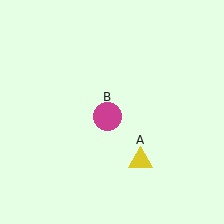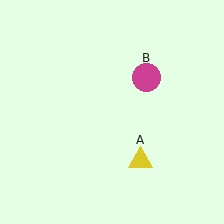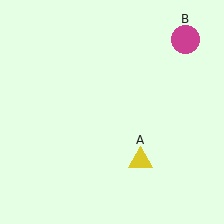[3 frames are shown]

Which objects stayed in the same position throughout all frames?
Yellow triangle (object A) remained stationary.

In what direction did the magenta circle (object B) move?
The magenta circle (object B) moved up and to the right.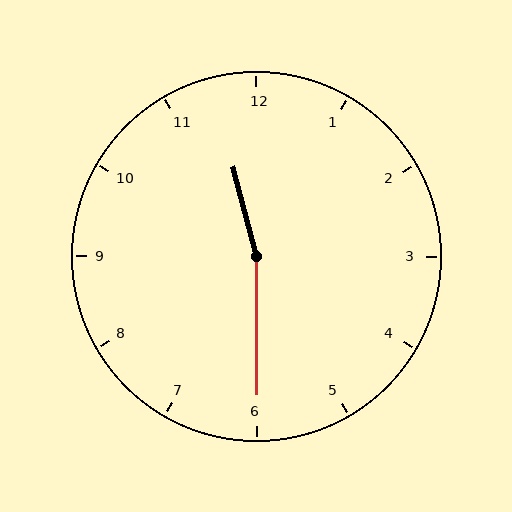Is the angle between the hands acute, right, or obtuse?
It is obtuse.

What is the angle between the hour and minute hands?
Approximately 165 degrees.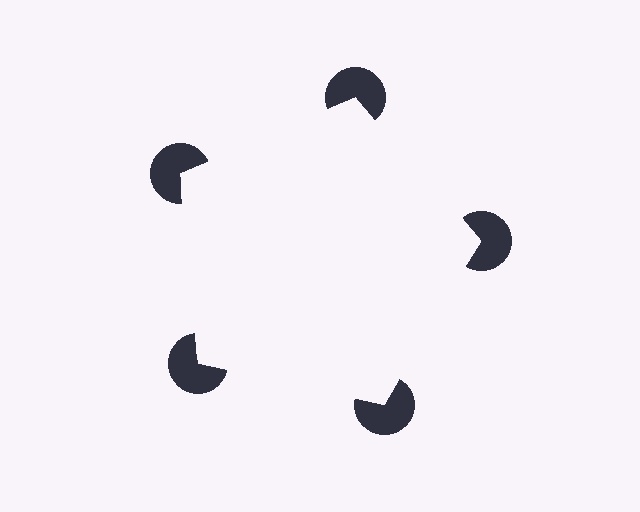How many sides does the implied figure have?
5 sides.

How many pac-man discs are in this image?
There are 5 — one at each vertex of the illusory pentagon.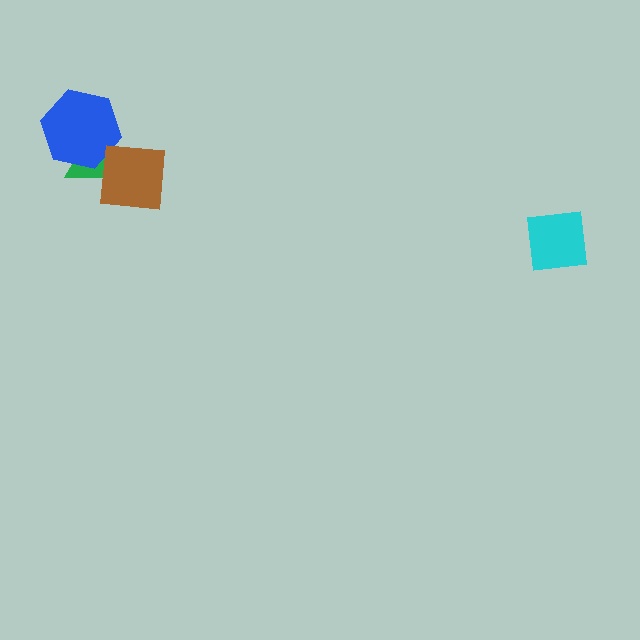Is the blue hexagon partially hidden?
Yes, it is partially covered by another shape.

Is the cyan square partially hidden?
No, no other shape covers it.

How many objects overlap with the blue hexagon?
2 objects overlap with the blue hexagon.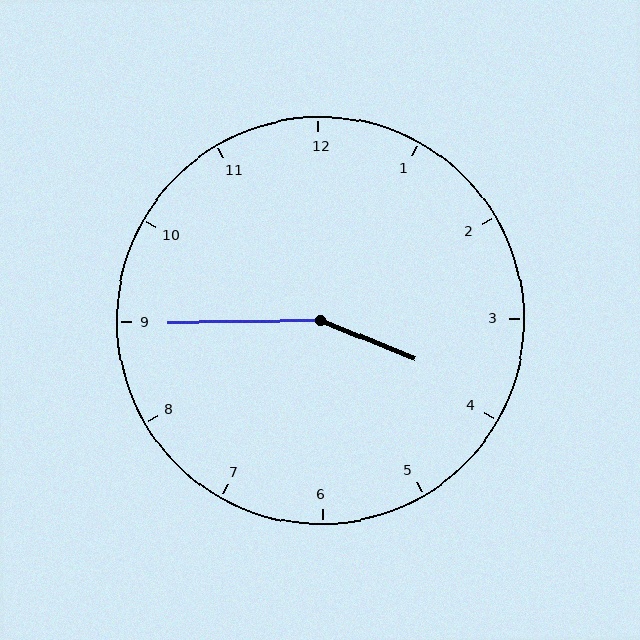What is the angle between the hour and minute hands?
Approximately 158 degrees.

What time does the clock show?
3:45.